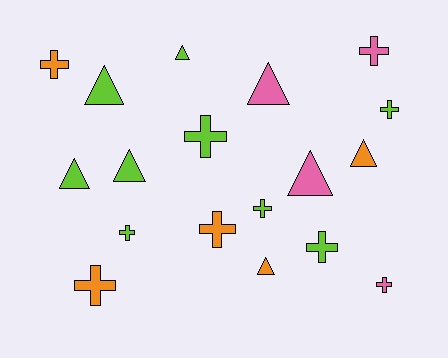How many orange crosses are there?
There are 3 orange crosses.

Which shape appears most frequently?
Cross, with 10 objects.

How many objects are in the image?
There are 18 objects.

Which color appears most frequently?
Lime, with 9 objects.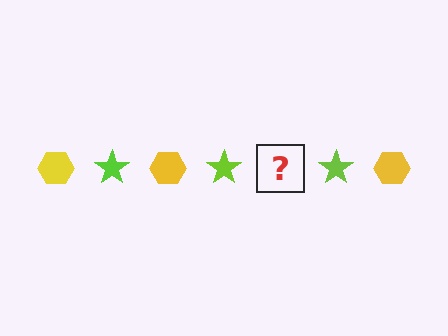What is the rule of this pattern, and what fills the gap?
The rule is that the pattern alternates between yellow hexagon and lime star. The gap should be filled with a yellow hexagon.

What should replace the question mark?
The question mark should be replaced with a yellow hexagon.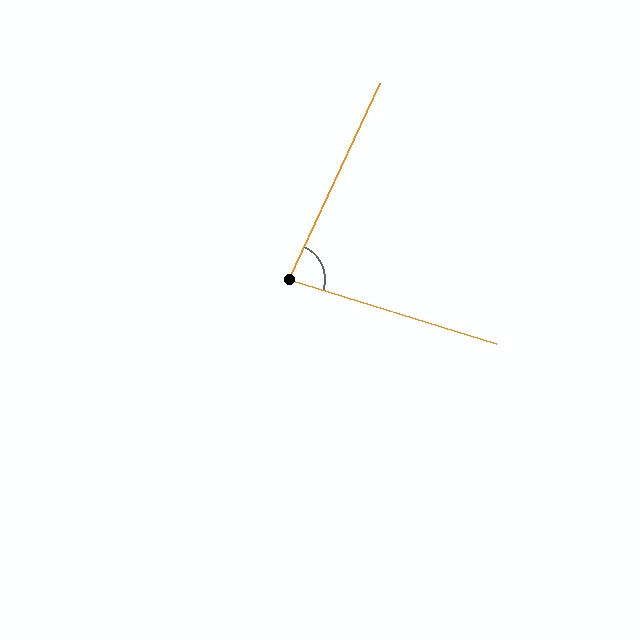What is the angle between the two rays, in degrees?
Approximately 82 degrees.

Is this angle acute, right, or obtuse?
It is acute.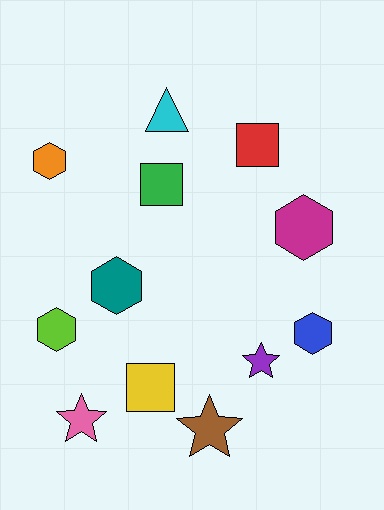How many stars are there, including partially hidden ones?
There are 3 stars.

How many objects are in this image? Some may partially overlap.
There are 12 objects.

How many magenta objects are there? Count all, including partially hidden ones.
There is 1 magenta object.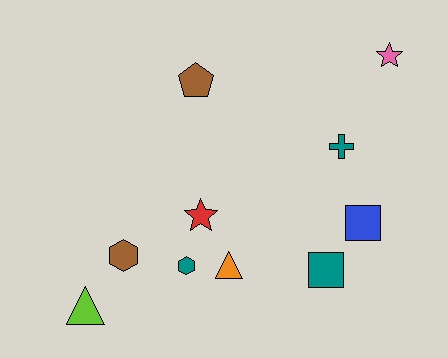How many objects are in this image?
There are 10 objects.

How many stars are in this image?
There are 2 stars.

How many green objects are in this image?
There are no green objects.